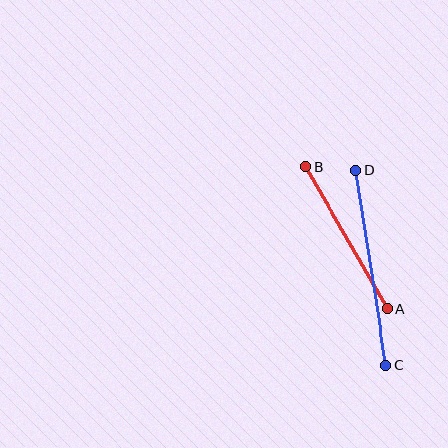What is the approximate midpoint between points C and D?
The midpoint is at approximately (371, 267) pixels.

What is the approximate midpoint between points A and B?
The midpoint is at approximately (346, 238) pixels.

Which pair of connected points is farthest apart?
Points C and D are farthest apart.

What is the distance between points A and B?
The distance is approximately 163 pixels.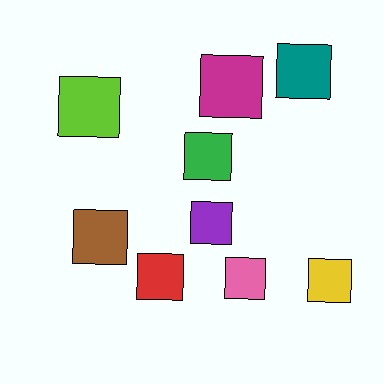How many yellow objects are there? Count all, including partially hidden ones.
There is 1 yellow object.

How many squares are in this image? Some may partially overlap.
There are 9 squares.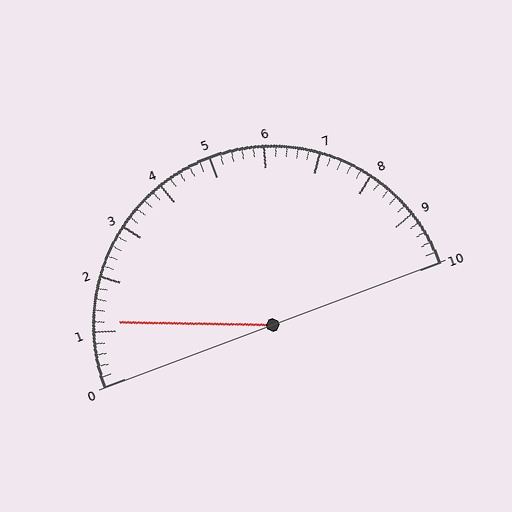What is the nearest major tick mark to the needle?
The nearest major tick mark is 1.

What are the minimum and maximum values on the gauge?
The gauge ranges from 0 to 10.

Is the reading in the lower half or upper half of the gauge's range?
The reading is in the lower half of the range (0 to 10).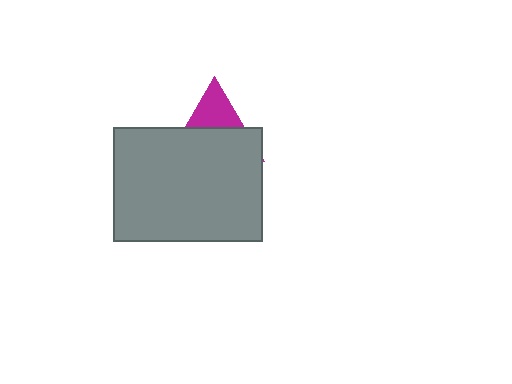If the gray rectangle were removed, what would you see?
You would see the complete magenta triangle.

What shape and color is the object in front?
The object in front is a gray rectangle.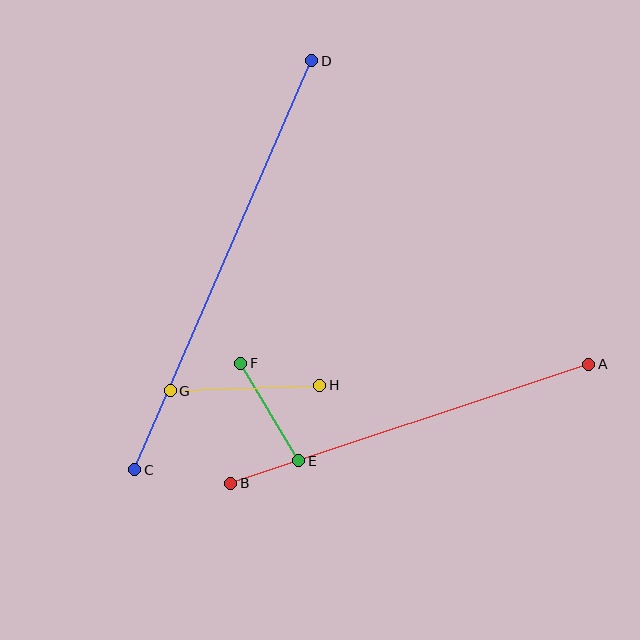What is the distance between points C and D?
The distance is approximately 445 pixels.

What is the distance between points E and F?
The distance is approximately 114 pixels.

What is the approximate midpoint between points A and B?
The midpoint is at approximately (410, 424) pixels.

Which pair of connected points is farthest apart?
Points C and D are farthest apart.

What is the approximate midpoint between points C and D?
The midpoint is at approximately (223, 265) pixels.